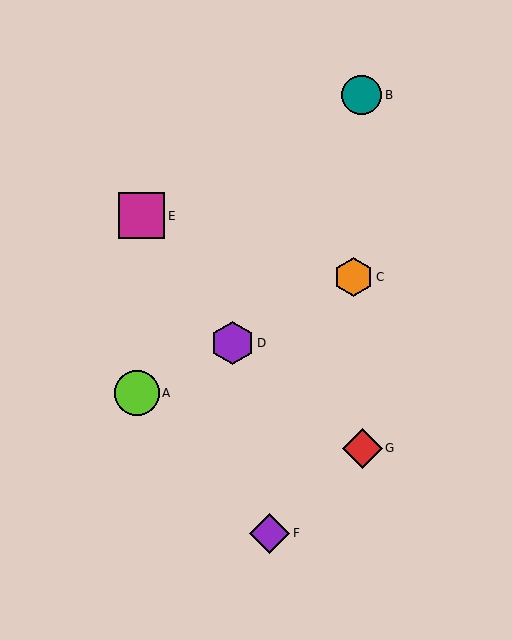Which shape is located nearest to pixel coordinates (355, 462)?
The red diamond (labeled G) at (362, 448) is nearest to that location.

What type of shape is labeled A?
Shape A is a lime circle.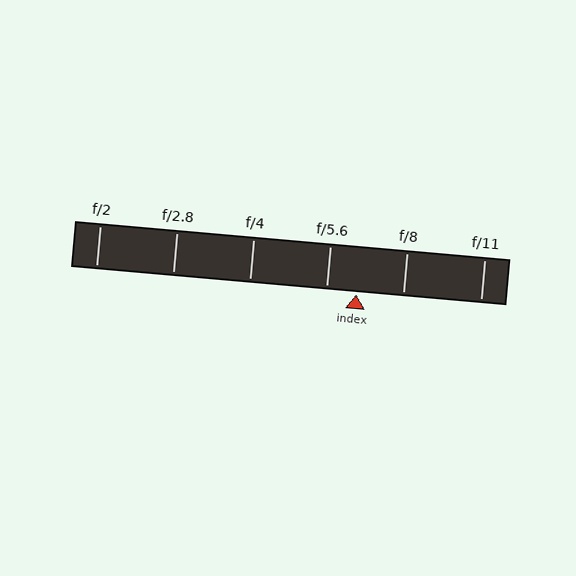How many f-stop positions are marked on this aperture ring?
There are 6 f-stop positions marked.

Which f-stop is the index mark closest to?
The index mark is closest to f/5.6.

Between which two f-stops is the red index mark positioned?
The index mark is between f/5.6 and f/8.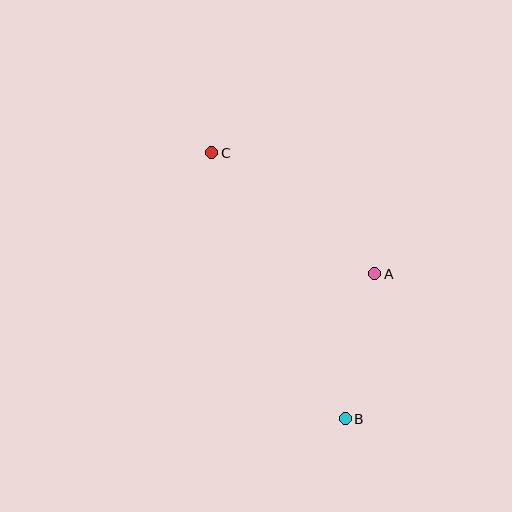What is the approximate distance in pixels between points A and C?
The distance between A and C is approximately 203 pixels.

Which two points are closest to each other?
Points A and B are closest to each other.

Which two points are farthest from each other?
Points B and C are farthest from each other.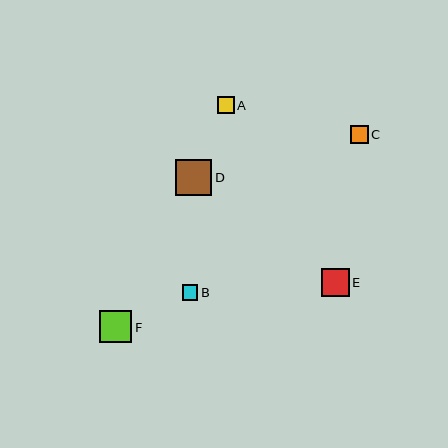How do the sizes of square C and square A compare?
Square C and square A are approximately the same size.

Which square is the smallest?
Square B is the smallest with a size of approximately 15 pixels.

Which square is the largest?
Square D is the largest with a size of approximately 36 pixels.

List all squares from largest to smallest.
From largest to smallest: D, F, E, C, A, B.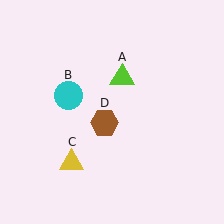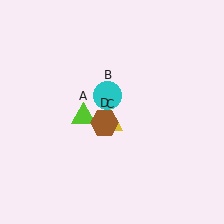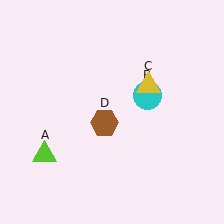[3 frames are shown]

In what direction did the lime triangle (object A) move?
The lime triangle (object A) moved down and to the left.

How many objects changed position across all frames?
3 objects changed position: lime triangle (object A), cyan circle (object B), yellow triangle (object C).